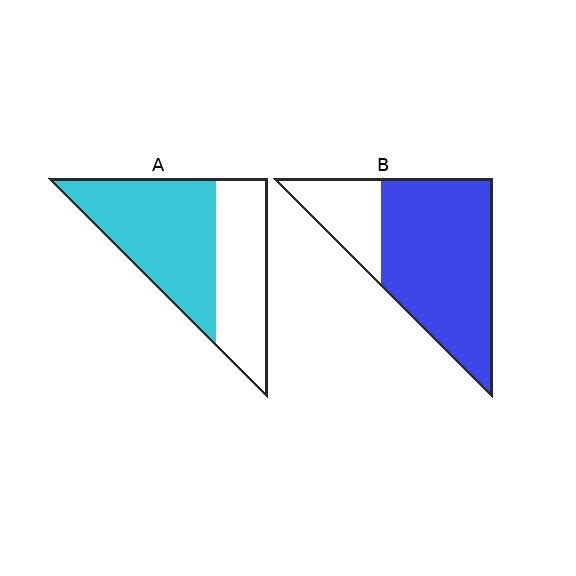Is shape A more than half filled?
Yes.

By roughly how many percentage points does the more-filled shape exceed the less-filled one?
By roughly 15 percentage points (B over A).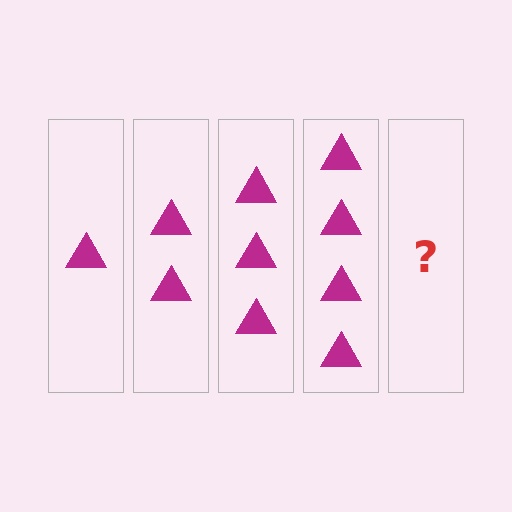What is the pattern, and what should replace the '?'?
The pattern is that each step adds one more triangle. The '?' should be 5 triangles.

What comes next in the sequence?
The next element should be 5 triangles.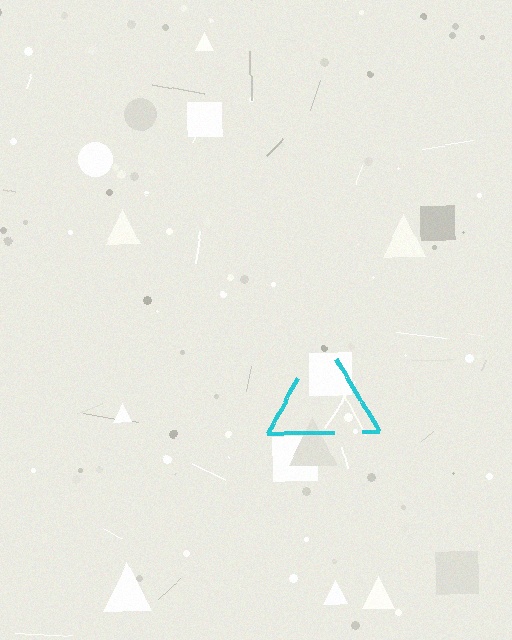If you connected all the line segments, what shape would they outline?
They would outline a triangle.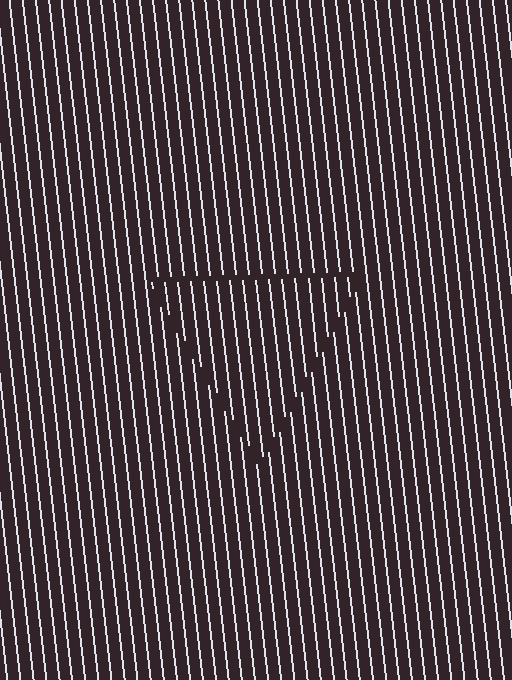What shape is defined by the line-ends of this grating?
An illusory triangle. The interior of the shape contains the same grating, shifted by half a period — the contour is defined by the phase discontinuity where line-ends from the inner and outer gratings abut.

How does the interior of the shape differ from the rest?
The interior of the shape contains the same grating, shifted by half a period — the contour is defined by the phase discontinuity where line-ends from the inner and outer gratings abut.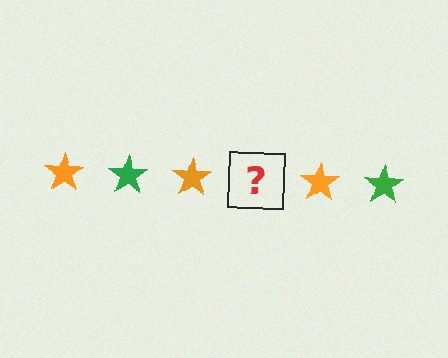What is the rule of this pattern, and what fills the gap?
The rule is that the pattern cycles through orange, green stars. The gap should be filled with a green star.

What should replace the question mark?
The question mark should be replaced with a green star.